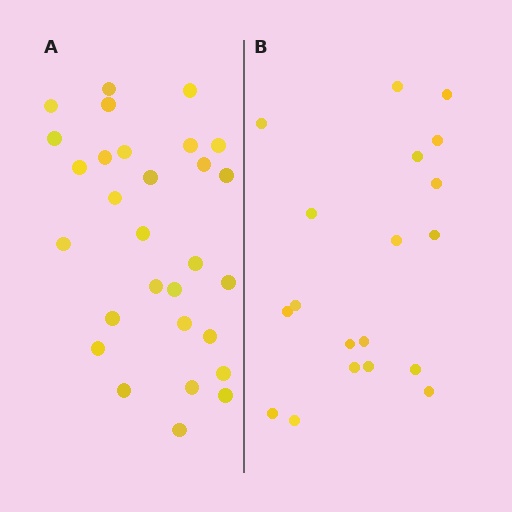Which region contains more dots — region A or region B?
Region A (the left region) has more dots.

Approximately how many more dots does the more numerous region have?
Region A has roughly 10 or so more dots than region B.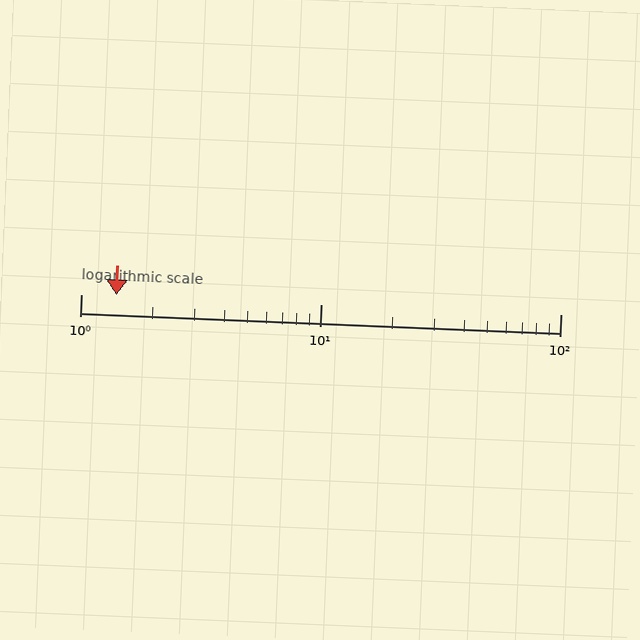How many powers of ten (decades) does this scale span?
The scale spans 2 decades, from 1 to 100.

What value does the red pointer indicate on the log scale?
The pointer indicates approximately 1.4.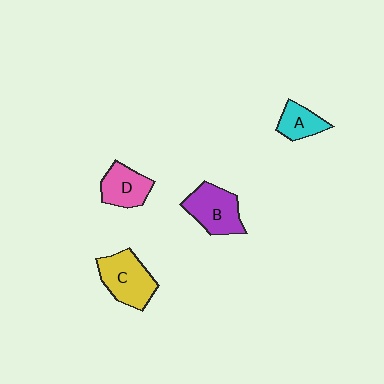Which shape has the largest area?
Shape C (yellow).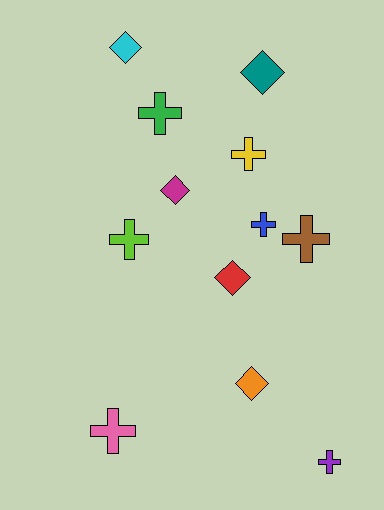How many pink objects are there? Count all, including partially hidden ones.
There is 1 pink object.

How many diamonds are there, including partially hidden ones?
There are 5 diamonds.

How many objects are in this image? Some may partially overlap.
There are 12 objects.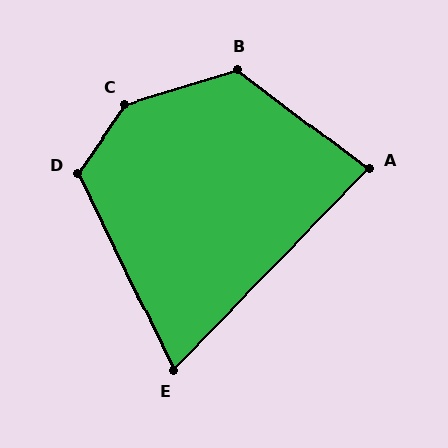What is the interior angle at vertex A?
Approximately 83 degrees (acute).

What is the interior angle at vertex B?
Approximately 126 degrees (obtuse).